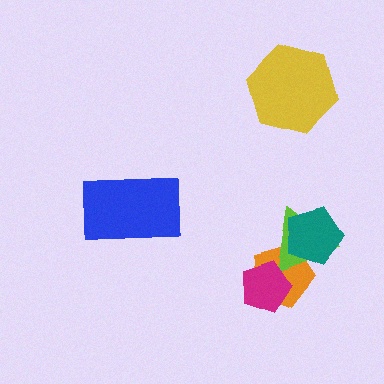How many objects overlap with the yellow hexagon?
0 objects overlap with the yellow hexagon.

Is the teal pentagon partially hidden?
No, no other shape covers it.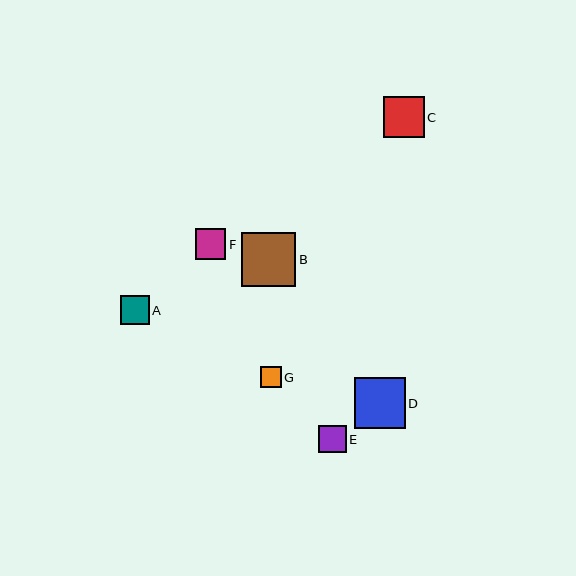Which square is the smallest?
Square G is the smallest with a size of approximately 21 pixels.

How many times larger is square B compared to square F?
Square B is approximately 1.7 times the size of square F.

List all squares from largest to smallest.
From largest to smallest: B, D, C, F, A, E, G.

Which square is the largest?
Square B is the largest with a size of approximately 54 pixels.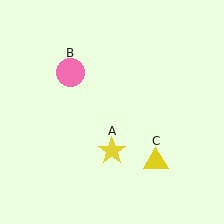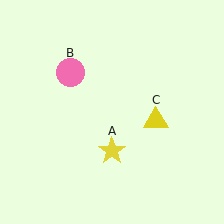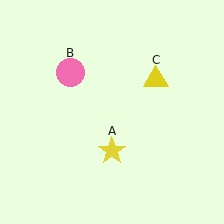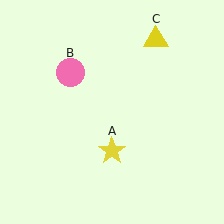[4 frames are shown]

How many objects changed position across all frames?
1 object changed position: yellow triangle (object C).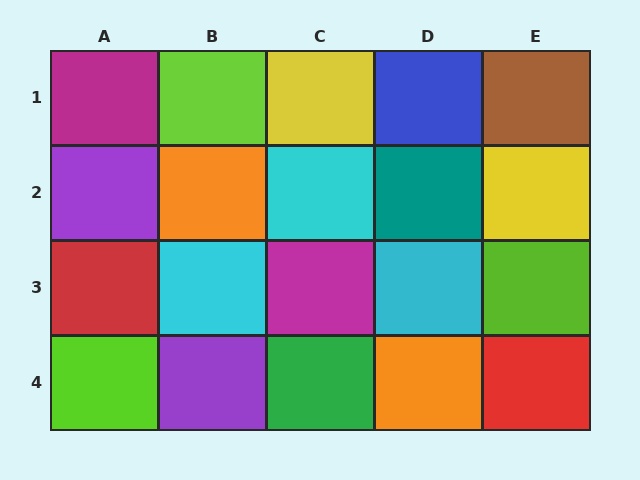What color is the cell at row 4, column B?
Purple.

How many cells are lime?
3 cells are lime.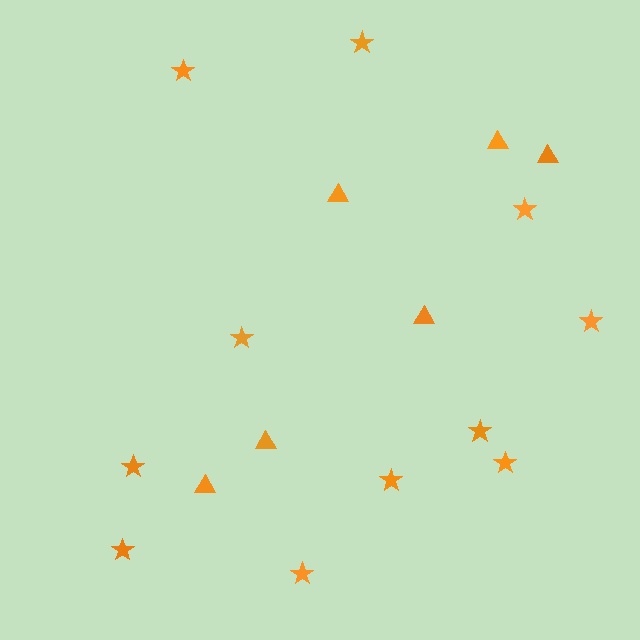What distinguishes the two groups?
There are 2 groups: one group of triangles (6) and one group of stars (11).